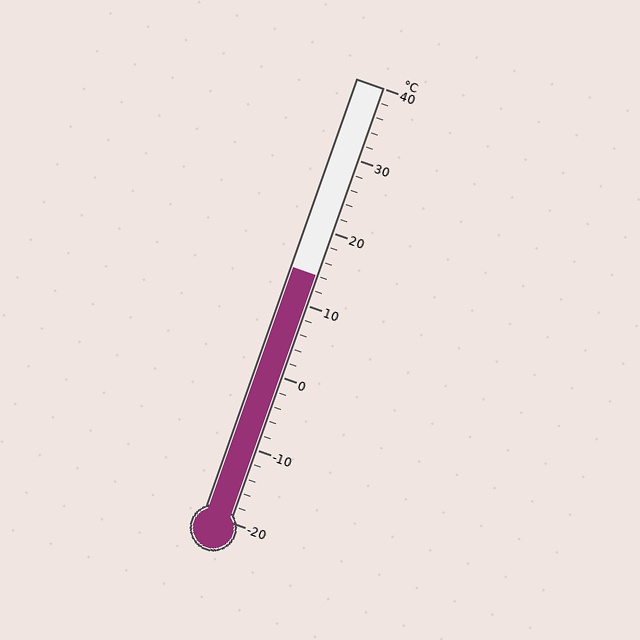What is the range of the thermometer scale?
The thermometer scale ranges from -20°C to 40°C.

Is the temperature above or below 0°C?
The temperature is above 0°C.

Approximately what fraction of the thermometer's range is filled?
The thermometer is filled to approximately 55% of its range.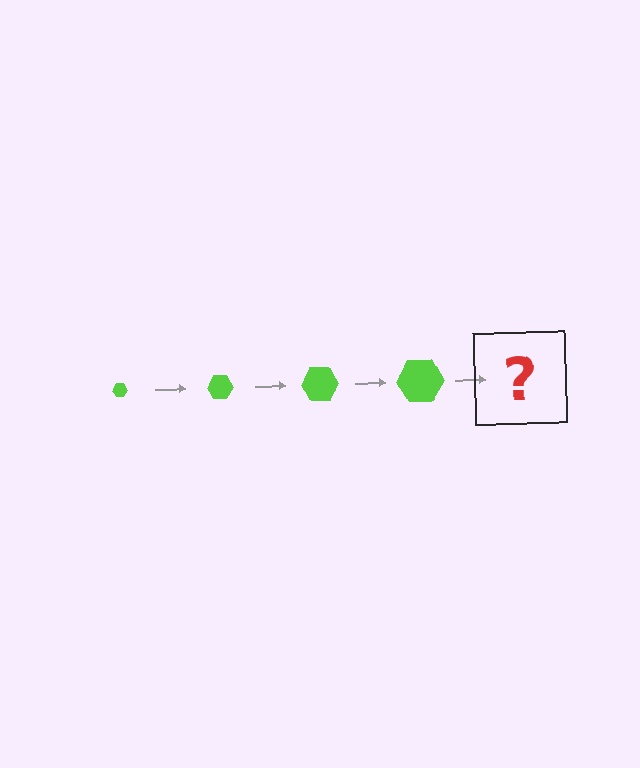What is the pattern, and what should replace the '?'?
The pattern is that the hexagon gets progressively larger each step. The '?' should be a lime hexagon, larger than the previous one.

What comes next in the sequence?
The next element should be a lime hexagon, larger than the previous one.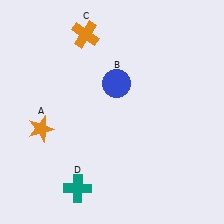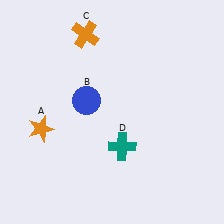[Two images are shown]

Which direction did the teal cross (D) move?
The teal cross (D) moved right.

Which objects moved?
The objects that moved are: the blue circle (B), the teal cross (D).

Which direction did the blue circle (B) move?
The blue circle (B) moved left.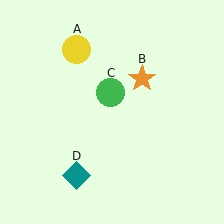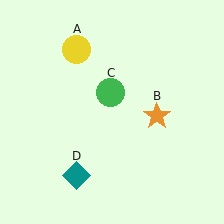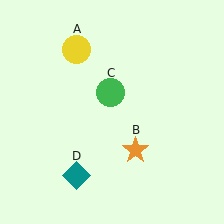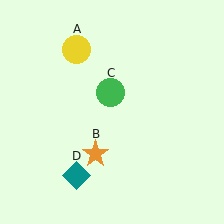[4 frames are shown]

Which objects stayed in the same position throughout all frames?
Yellow circle (object A) and green circle (object C) and teal diamond (object D) remained stationary.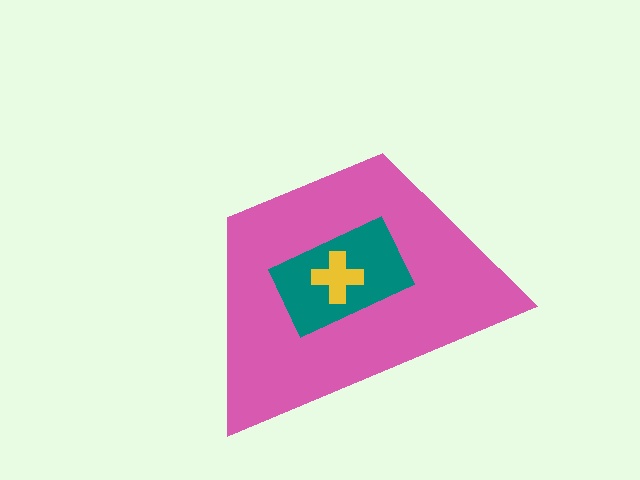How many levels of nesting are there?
3.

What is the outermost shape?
The pink trapezoid.